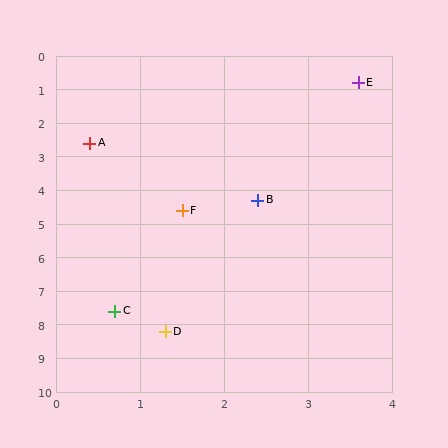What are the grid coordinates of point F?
Point F is at approximately (1.5, 4.6).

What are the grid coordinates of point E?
Point E is at approximately (3.6, 0.8).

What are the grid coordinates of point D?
Point D is at approximately (1.3, 8.2).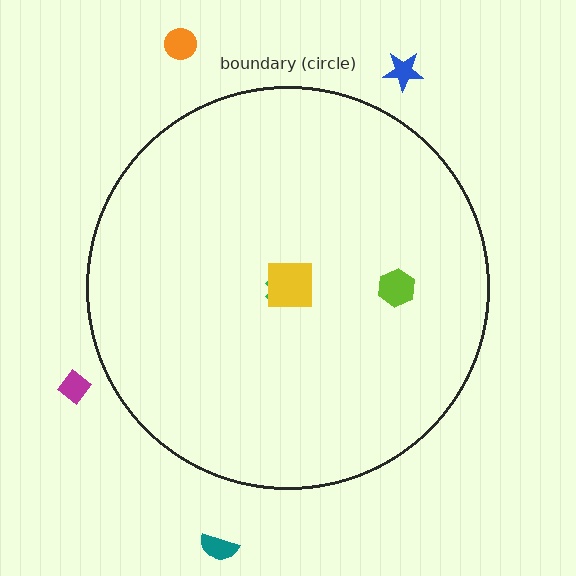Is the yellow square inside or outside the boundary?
Inside.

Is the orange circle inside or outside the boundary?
Outside.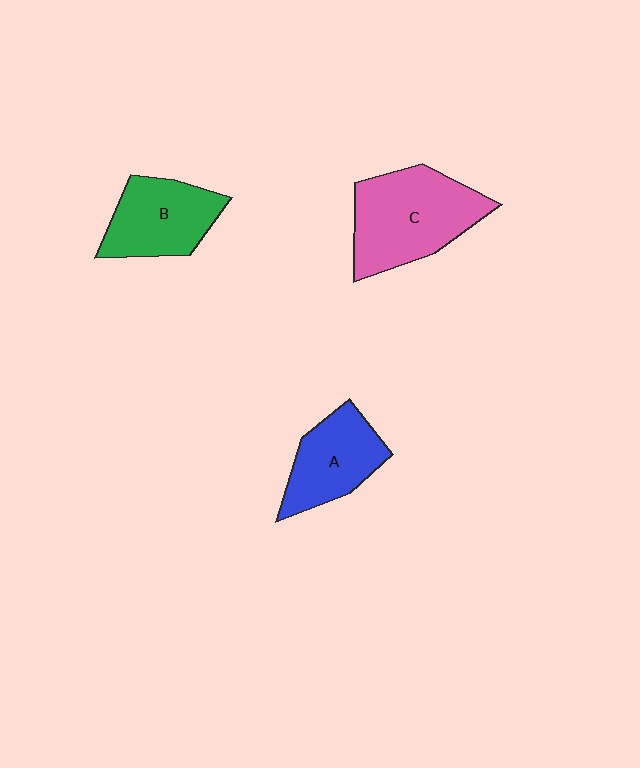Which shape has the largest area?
Shape C (pink).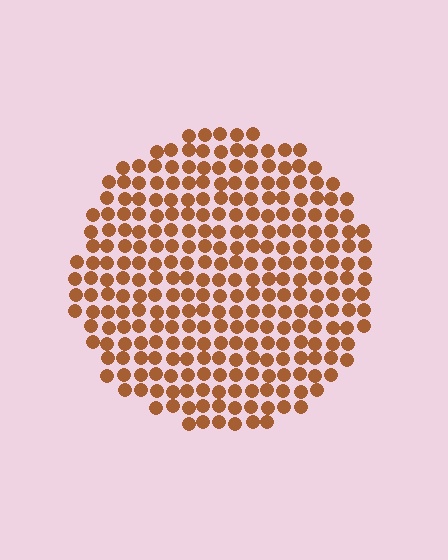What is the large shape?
The large shape is a circle.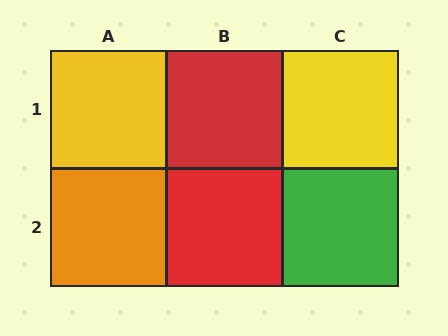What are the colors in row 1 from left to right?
Yellow, red, yellow.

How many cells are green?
1 cell is green.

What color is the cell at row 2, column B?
Red.